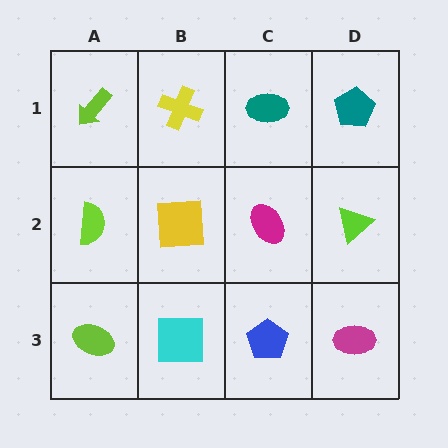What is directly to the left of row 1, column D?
A teal ellipse.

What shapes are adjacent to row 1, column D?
A lime triangle (row 2, column D), a teal ellipse (row 1, column C).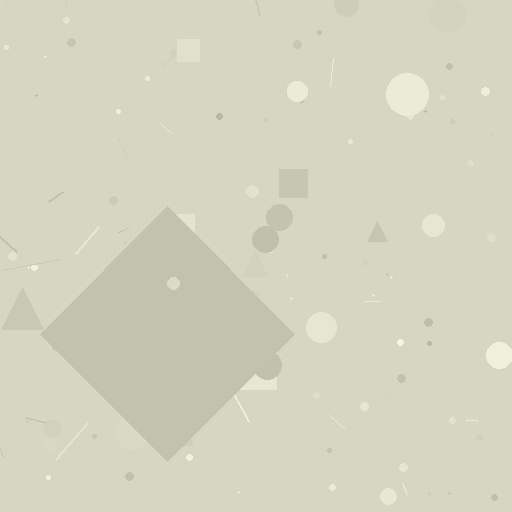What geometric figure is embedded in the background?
A diamond is embedded in the background.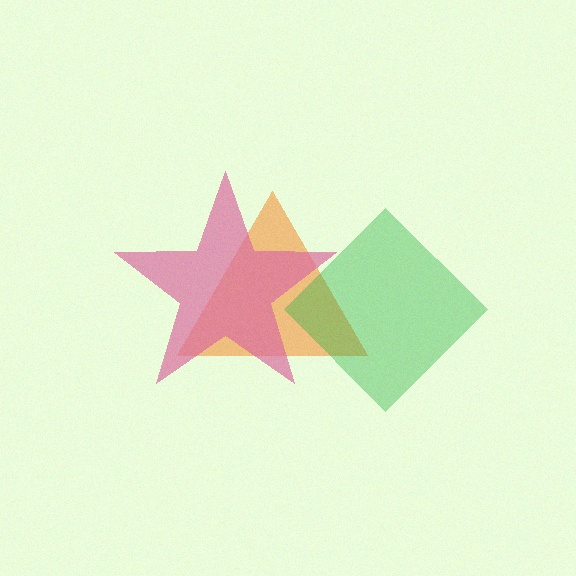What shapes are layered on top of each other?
The layered shapes are: an orange triangle, a green diamond, a pink star.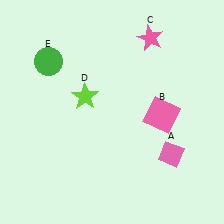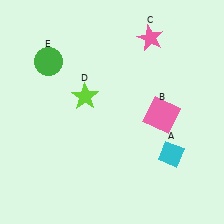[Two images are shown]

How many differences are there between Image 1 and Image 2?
There is 1 difference between the two images.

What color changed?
The diamond (A) changed from pink in Image 1 to cyan in Image 2.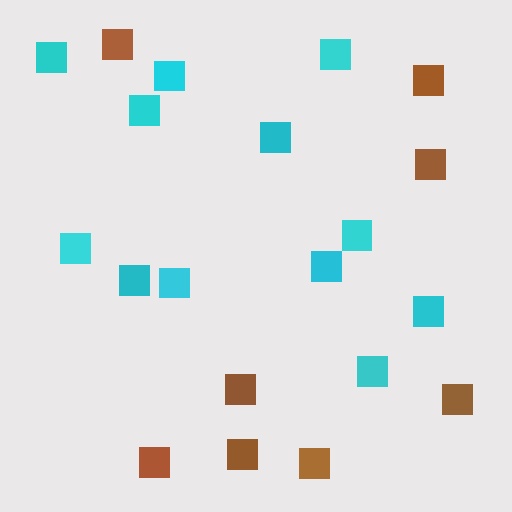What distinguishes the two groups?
There are 2 groups: one group of brown squares (8) and one group of cyan squares (12).